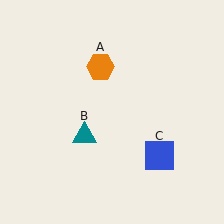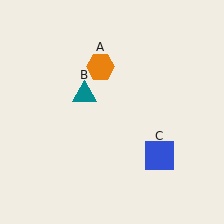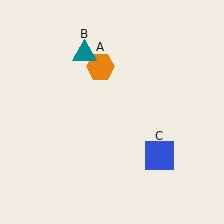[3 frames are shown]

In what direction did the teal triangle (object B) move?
The teal triangle (object B) moved up.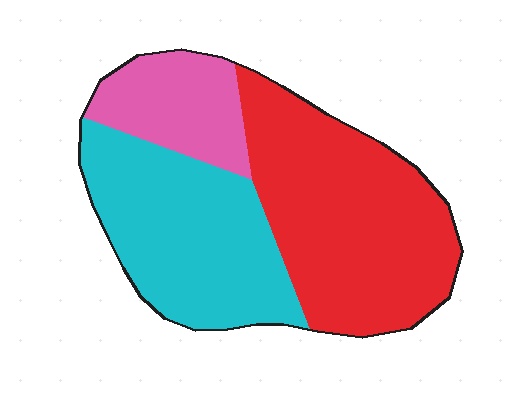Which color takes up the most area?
Red, at roughly 45%.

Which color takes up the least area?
Pink, at roughly 15%.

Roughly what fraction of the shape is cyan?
Cyan takes up about three eighths (3/8) of the shape.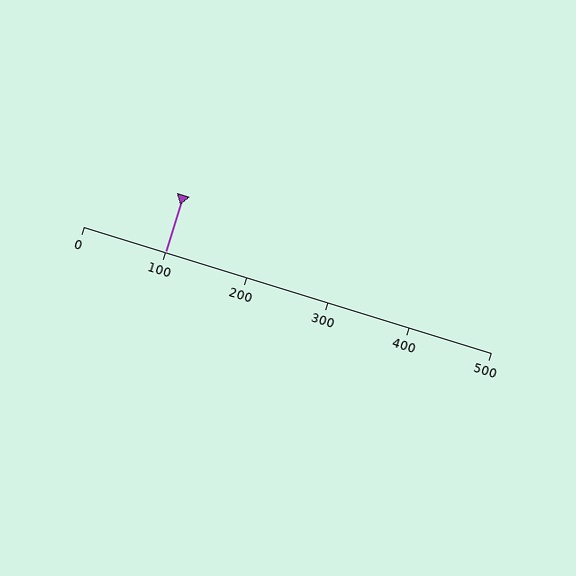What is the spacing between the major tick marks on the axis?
The major ticks are spaced 100 apart.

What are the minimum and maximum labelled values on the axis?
The axis runs from 0 to 500.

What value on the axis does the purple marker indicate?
The marker indicates approximately 100.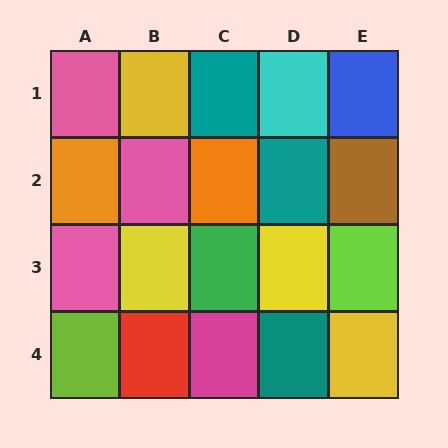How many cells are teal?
3 cells are teal.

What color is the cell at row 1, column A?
Pink.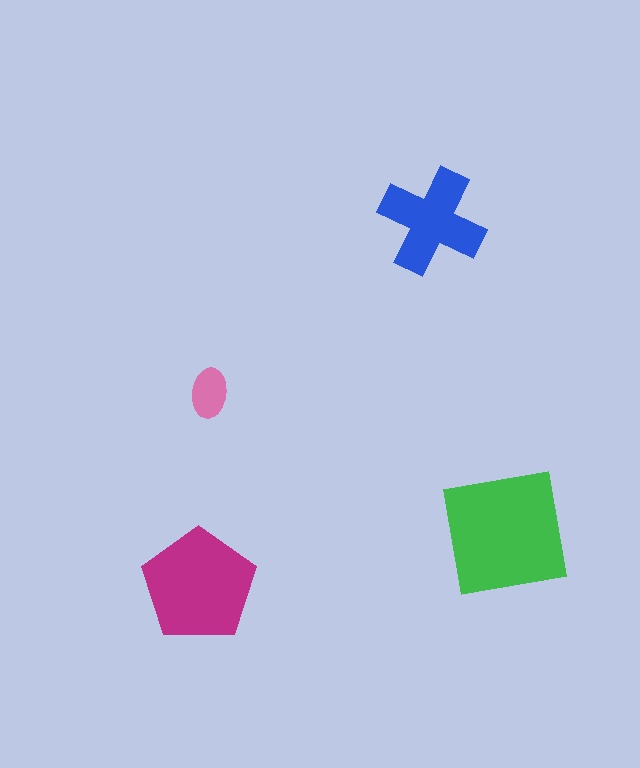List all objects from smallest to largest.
The pink ellipse, the blue cross, the magenta pentagon, the green square.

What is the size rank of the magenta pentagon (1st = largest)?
2nd.